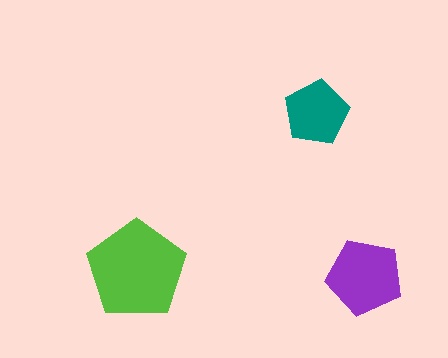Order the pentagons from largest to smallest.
the lime one, the purple one, the teal one.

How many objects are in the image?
There are 3 objects in the image.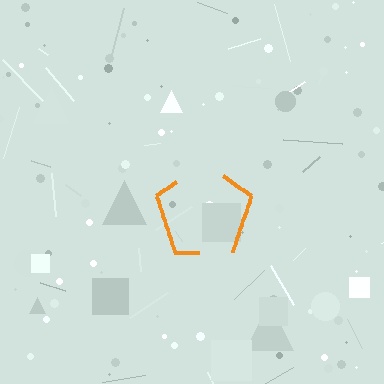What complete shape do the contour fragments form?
The contour fragments form a pentagon.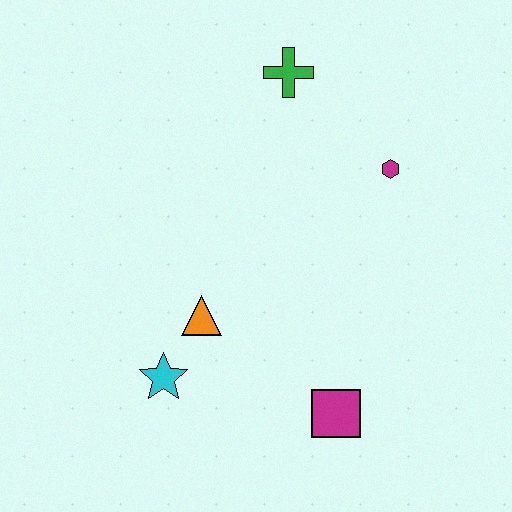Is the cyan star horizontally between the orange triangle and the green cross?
No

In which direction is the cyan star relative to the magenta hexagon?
The cyan star is to the left of the magenta hexagon.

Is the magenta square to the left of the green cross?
No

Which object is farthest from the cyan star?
The green cross is farthest from the cyan star.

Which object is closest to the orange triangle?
The cyan star is closest to the orange triangle.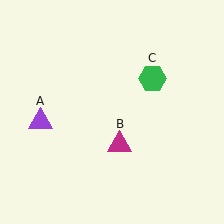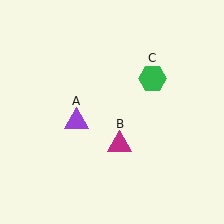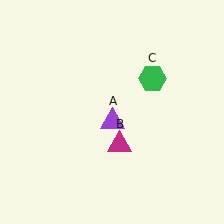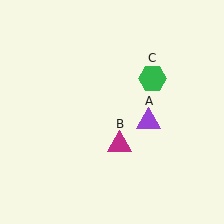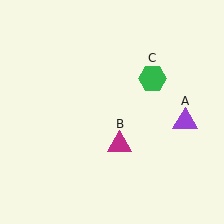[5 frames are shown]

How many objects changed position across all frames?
1 object changed position: purple triangle (object A).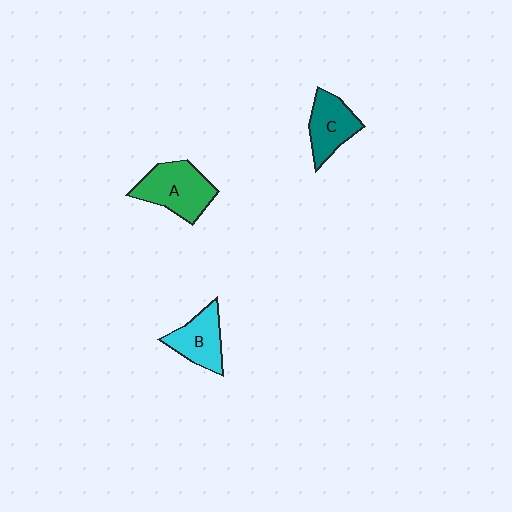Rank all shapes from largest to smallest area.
From largest to smallest: A (green), B (cyan), C (teal).